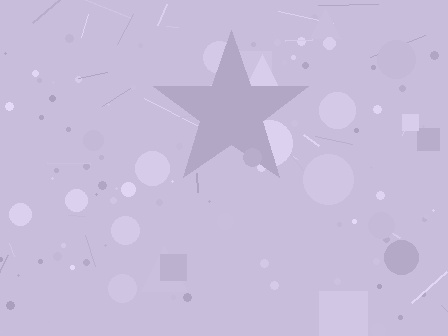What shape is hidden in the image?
A star is hidden in the image.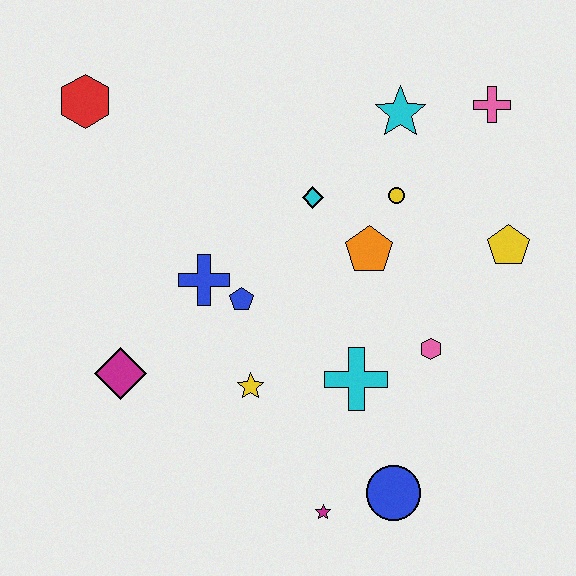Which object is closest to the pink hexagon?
The cyan cross is closest to the pink hexagon.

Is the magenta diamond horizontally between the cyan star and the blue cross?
No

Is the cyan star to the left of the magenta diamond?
No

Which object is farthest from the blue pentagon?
The pink cross is farthest from the blue pentagon.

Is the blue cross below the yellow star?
No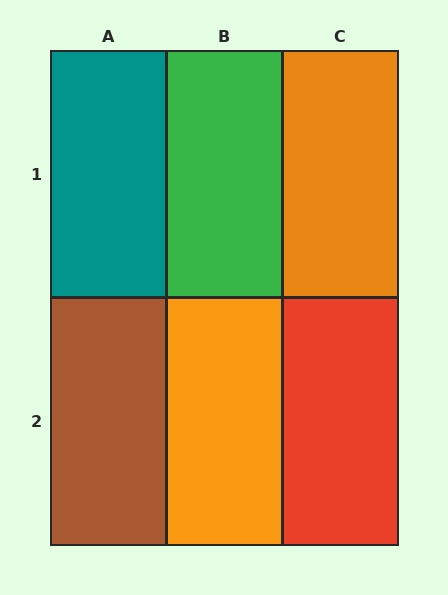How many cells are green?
1 cell is green.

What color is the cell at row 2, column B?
Orange.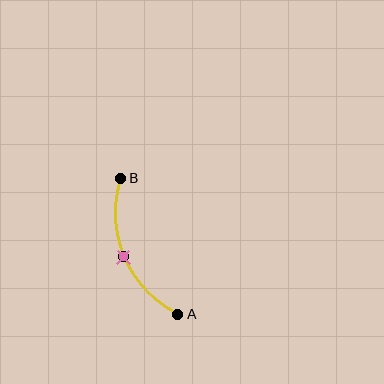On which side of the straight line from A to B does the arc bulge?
The arc bulges to the left of the straight line connecting A and B.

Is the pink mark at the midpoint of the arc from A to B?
Yes. The pink mark lies on the arc at equal arc-length from both A and B — it is the arc midpoint.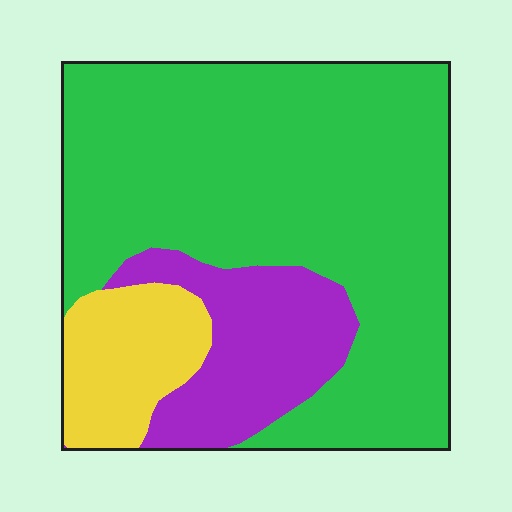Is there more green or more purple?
Green.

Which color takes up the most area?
Green, at roughly 70%.